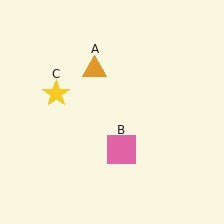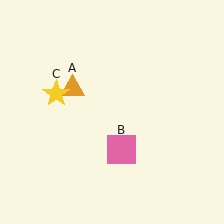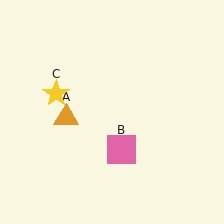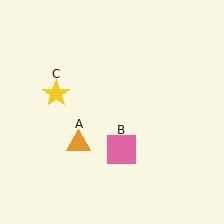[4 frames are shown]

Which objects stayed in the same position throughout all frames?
Pink square (object B) and yellow star (object C) remained stationary.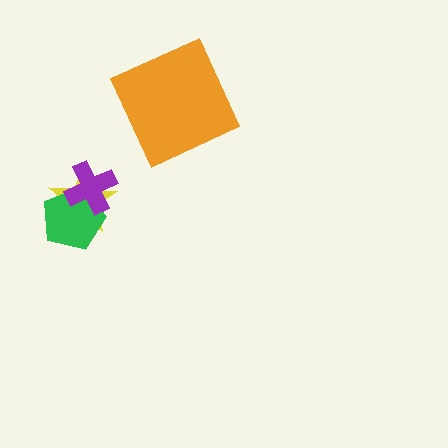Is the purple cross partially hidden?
No, no other shape covers it.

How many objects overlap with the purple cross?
2 objects overlap with the purple cross.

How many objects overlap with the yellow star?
2 objects overlap with the yellow star.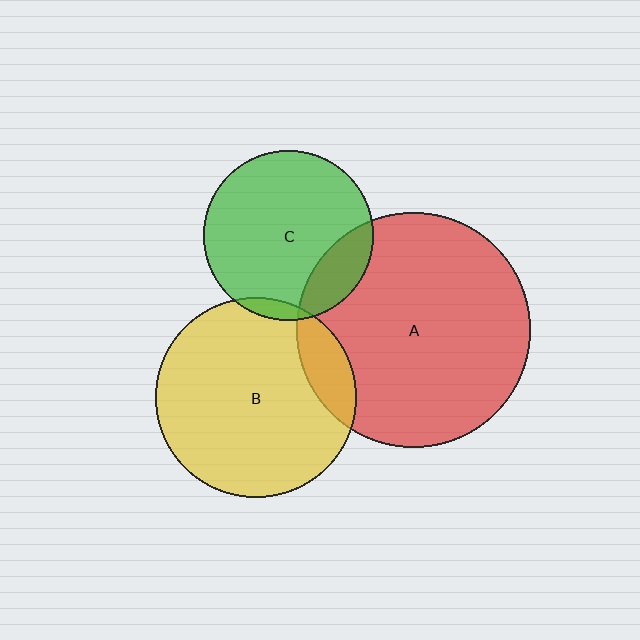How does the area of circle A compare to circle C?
Approximately 1.9 times.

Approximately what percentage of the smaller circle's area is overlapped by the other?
Approximately 15%.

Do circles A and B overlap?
Yes.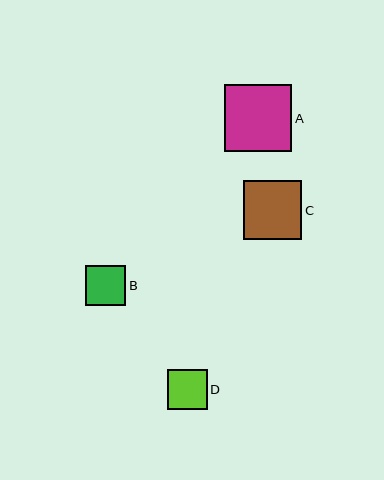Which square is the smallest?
Square D is the smallest with a size of approximately 40 pixels.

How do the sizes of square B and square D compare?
Square B and square D are approximately the same size.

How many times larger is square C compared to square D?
Square C is approximately 1.5 times the size of square D.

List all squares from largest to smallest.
From largest to smallest: A, C, B, D.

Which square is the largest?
Square A is the largest with a size of approximately 67 pixels.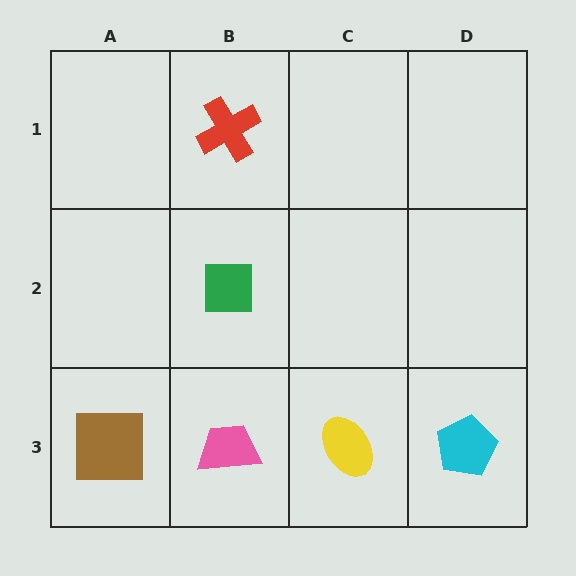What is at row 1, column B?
A red cross.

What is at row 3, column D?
A cyan pentagon.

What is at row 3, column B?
A pink trapezoid.